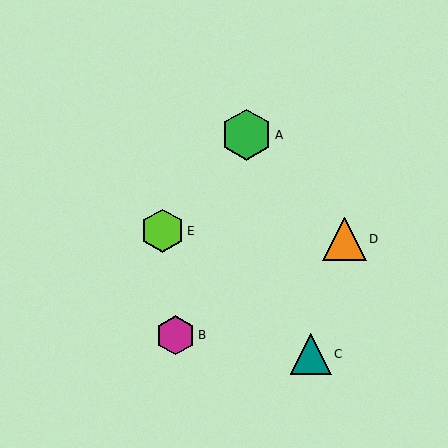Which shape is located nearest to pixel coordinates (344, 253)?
The orange triangle (labeled D) at (345, 239) is nearest to that location.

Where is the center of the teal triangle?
The center of the teal triangle is at (311, 354).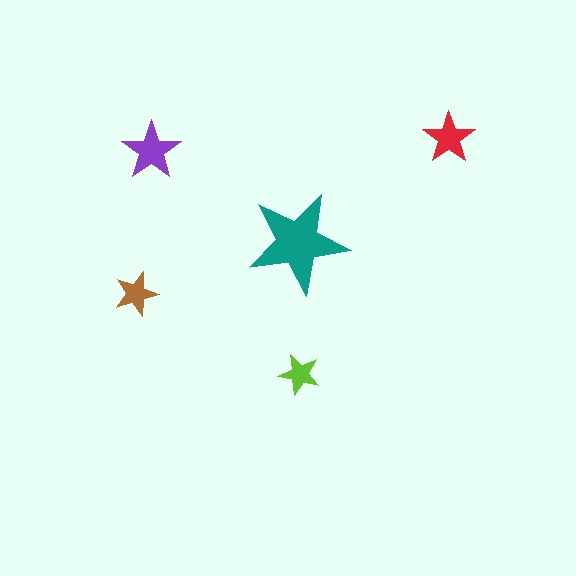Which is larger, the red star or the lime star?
The red one.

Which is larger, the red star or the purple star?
The purple one.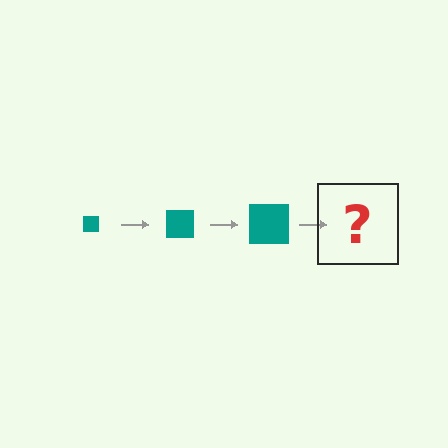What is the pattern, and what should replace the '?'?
The pattern is that the square gets progressively larger each step. The '?' should be a teal square, larger than the previous one.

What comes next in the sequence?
The next element should be a teal square, larger than the previous one.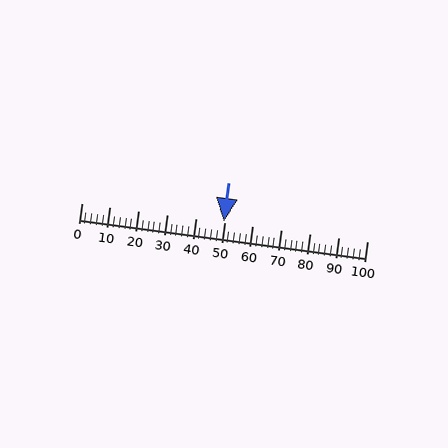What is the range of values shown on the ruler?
The ruler shows values from 0 to 100.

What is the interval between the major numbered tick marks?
The major tick marks are spaced 10 units apart.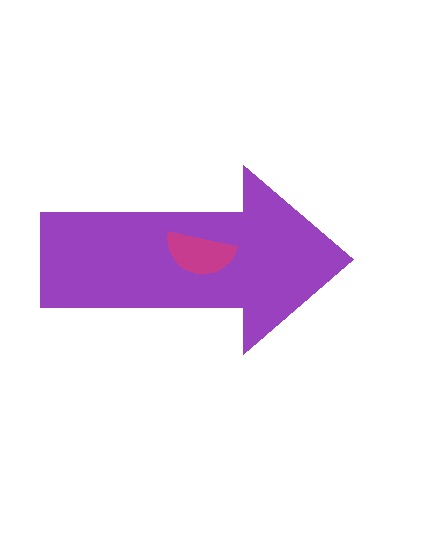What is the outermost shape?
The purple arrow.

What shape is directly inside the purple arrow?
The magenta semicircle.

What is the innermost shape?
The magenta semicircle.